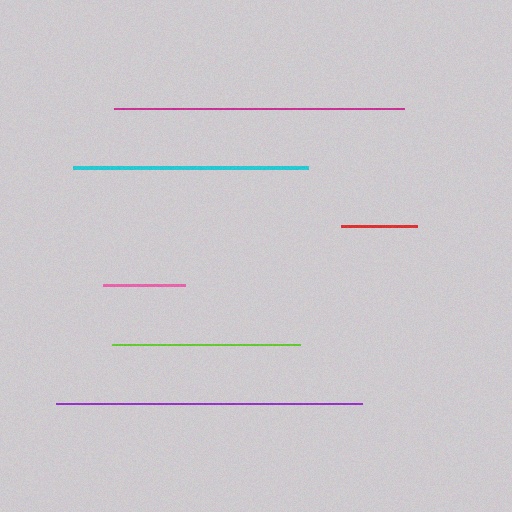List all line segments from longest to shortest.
From longest to shortest: purple, magenta, cyan, lime, pink, red.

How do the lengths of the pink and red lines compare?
The pink and red lines are approximately the same length.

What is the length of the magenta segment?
The magenta segment is approximately 291 pixels long.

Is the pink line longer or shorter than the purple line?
The purple line is longer than the pink line.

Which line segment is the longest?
The purple line is the longest at approximately 306 pixels.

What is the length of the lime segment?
The lime segment is approximately 188 pixels long.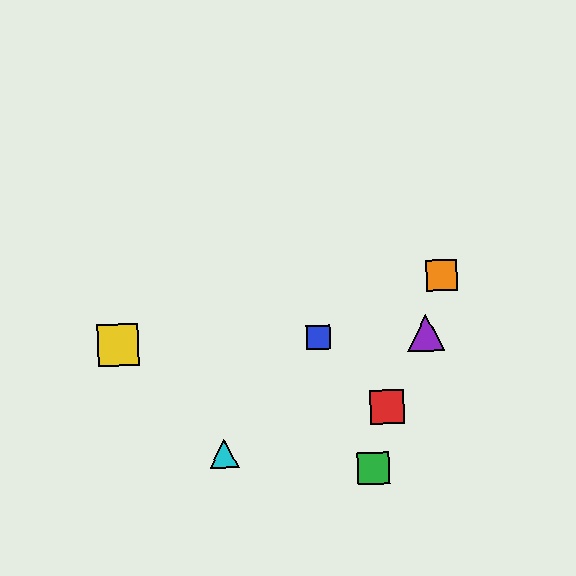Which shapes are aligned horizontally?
The blue square, the yellow square, the purple triangle are aligned horizontally.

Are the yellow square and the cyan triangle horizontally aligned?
No, the yellow square is at y≈345 and the cyan triangle is at y≈453.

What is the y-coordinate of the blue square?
The blue square is at y≈337.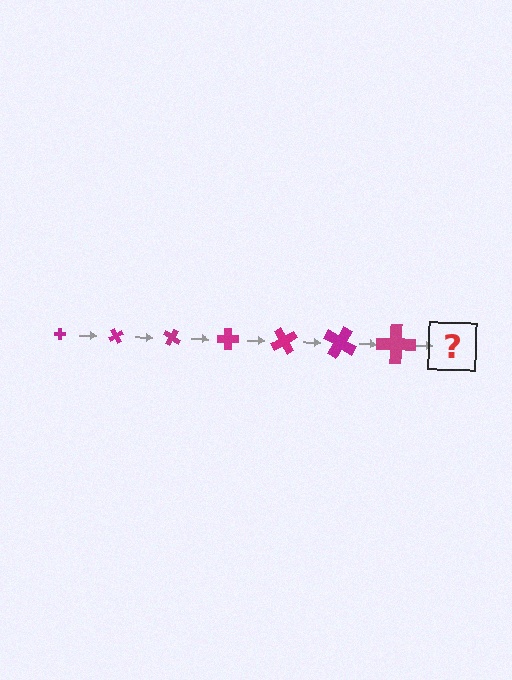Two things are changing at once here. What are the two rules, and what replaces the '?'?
The two rules are that the cross grows larger each step and it rotates 60 degrees each step. The '?' should be a cross, larger than the previous one and rotated 420 degrees from the start.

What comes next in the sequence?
The next element should be a cross, larger than the previous one and rotated 420 degrees from the start.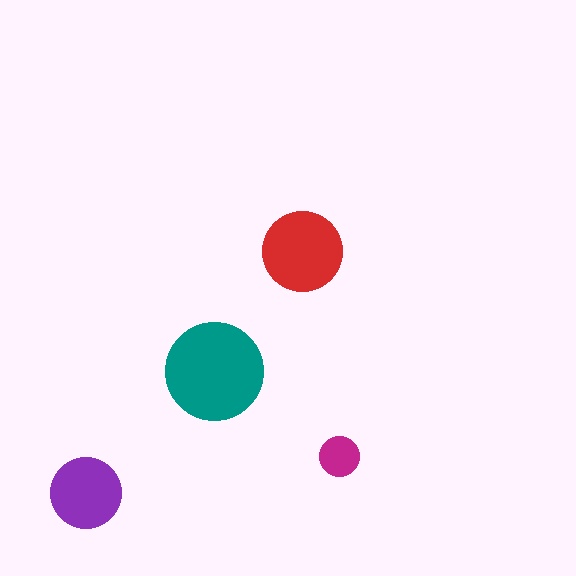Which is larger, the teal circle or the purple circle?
The teal one.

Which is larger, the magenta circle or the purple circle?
The purple one.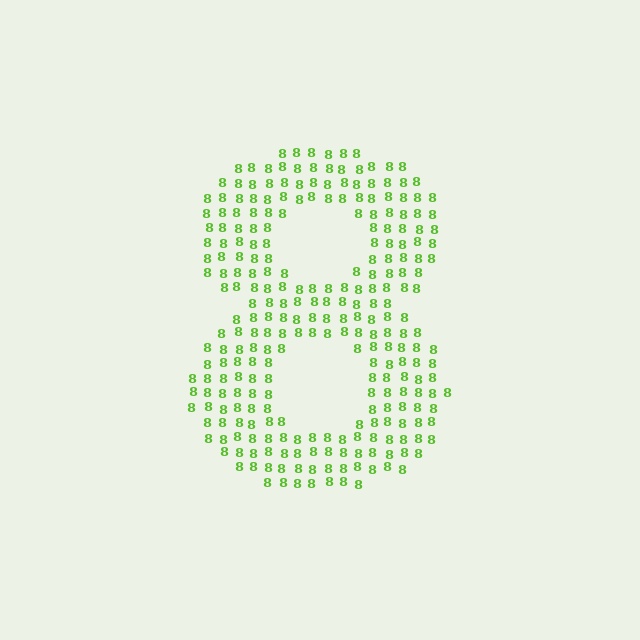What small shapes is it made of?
It is made of small digit 8's.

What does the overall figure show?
The overall figure shows the digit 8.